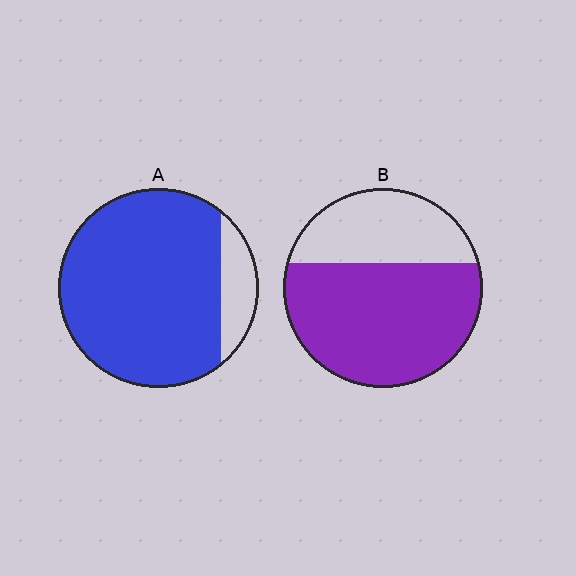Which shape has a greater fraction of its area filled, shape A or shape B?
Shape A.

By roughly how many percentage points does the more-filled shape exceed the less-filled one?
By roughly 20 percentage points (A over B).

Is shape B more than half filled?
Yes.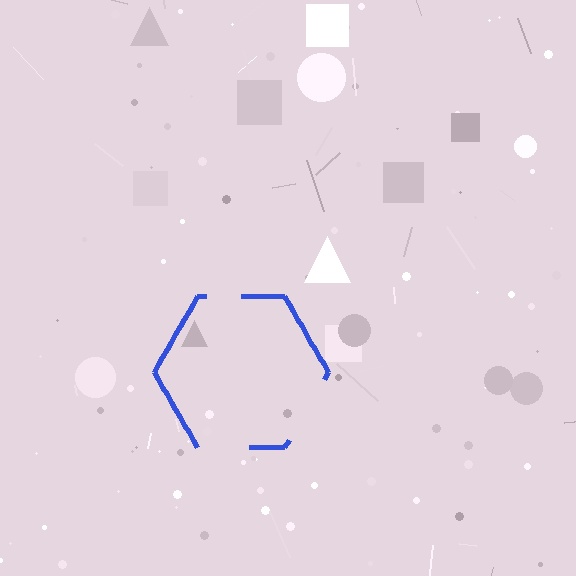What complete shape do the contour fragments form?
The contour fragments form a hexagon.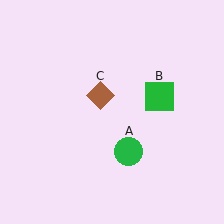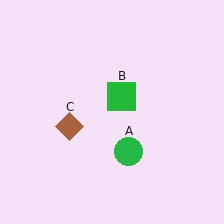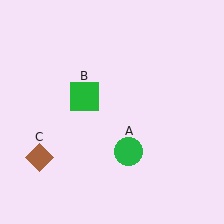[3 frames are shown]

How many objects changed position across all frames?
2 objects changed position: green square (object B), brown diamond (object C).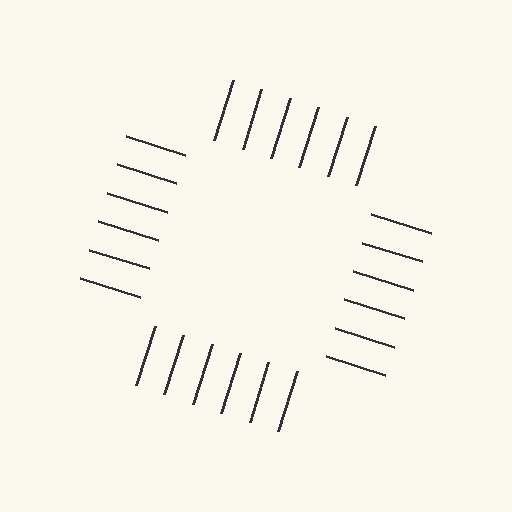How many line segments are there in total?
24 — 6 along each of the 4 edges.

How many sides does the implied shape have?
4 sides — the line-ends trace a square.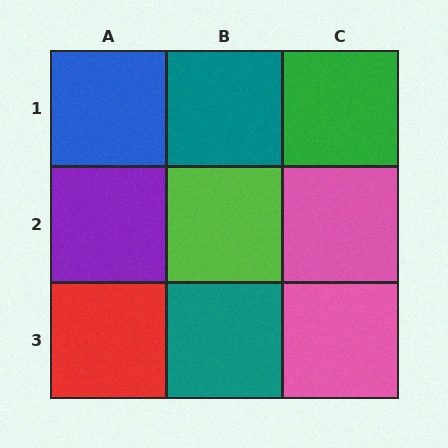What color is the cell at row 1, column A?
Blue.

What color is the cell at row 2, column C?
Pink.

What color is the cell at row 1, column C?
Green.